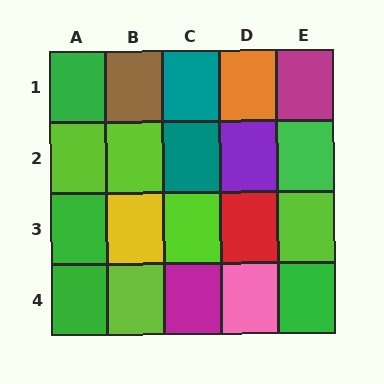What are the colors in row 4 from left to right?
Green, lime, magenta, pink, green.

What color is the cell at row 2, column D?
Purple.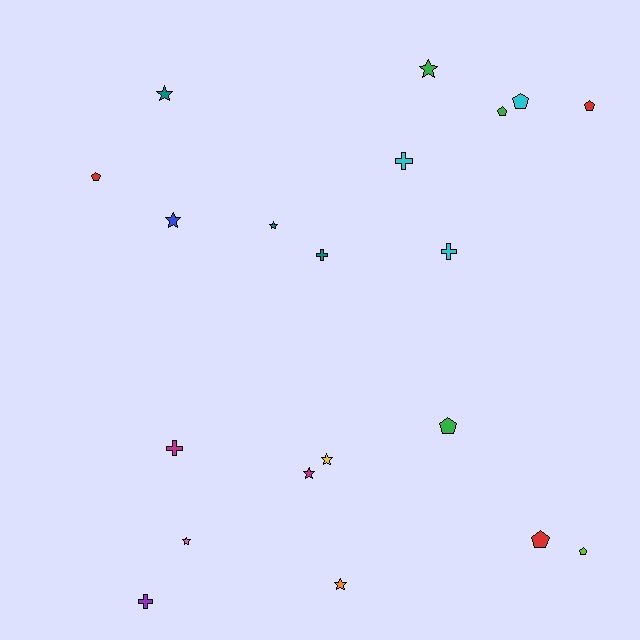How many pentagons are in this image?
There are 7 pentagons.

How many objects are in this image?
There are 20 objects.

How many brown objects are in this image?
There are no brown objects.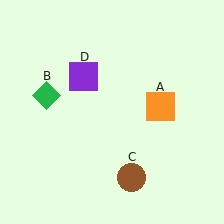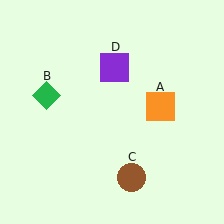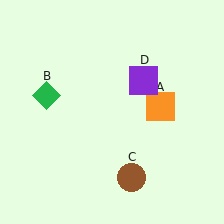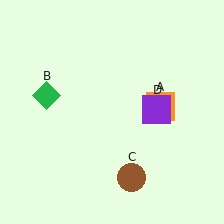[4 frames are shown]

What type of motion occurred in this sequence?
The purple square (object D) rotated clockwise around the center of the scene.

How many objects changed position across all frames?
1 object changed position: purple square (object D).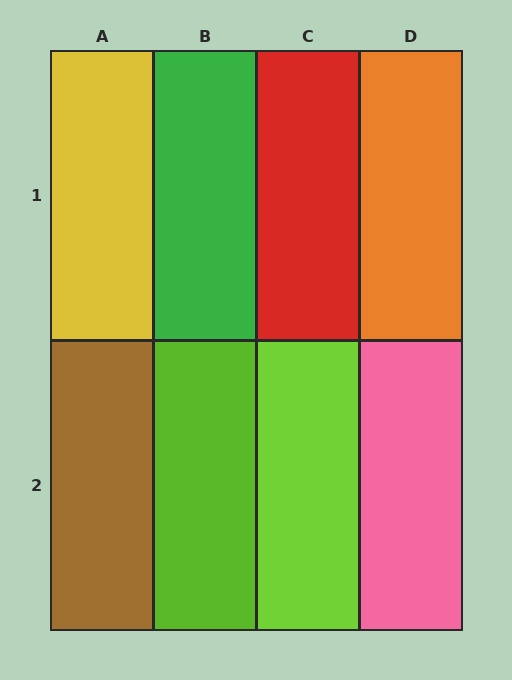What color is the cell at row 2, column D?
Pink.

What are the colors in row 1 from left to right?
Yellow, green, red, orange.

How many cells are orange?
1 cell is orange.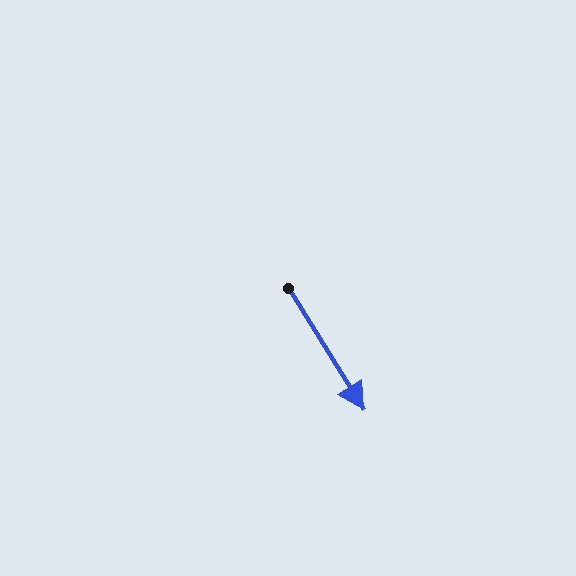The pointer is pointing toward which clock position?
Roughly 5 o'clock.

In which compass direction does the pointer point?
Southeast.